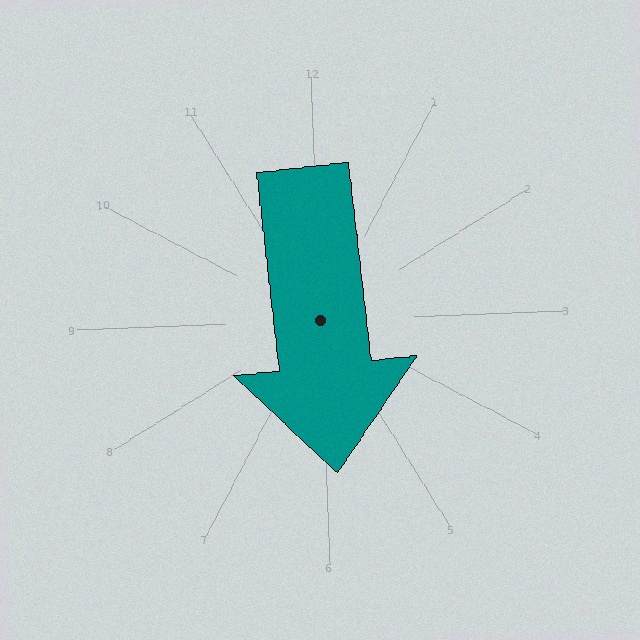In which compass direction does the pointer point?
South.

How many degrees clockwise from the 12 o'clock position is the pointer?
Approximately 176 degrees.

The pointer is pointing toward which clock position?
Roughly 6 o'clock.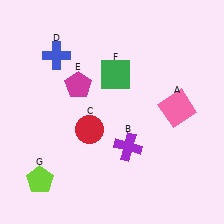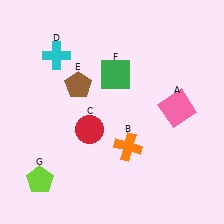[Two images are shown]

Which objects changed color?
B changed from purple to orange. D changed from blue to cyan. E changed from magenta to brown.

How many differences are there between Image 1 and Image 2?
There are 3 differences between the two images.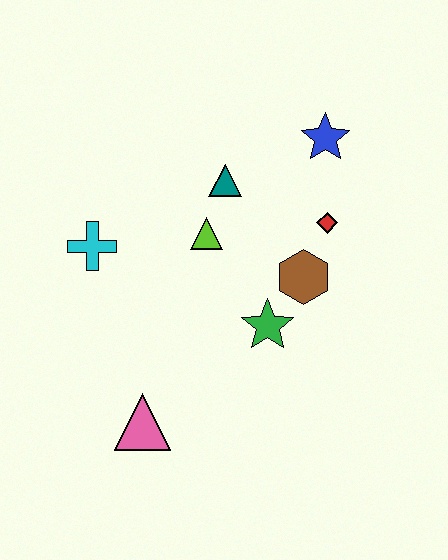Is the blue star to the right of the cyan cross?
Yes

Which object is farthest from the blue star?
The pink triangle is farthest from the blue star.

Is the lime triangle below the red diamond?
Yes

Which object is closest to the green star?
The brown hexagon is closest to the green star.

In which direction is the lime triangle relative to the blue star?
The lime triangle is to the left of the blue star.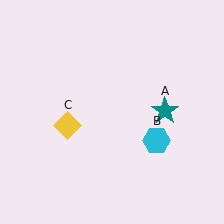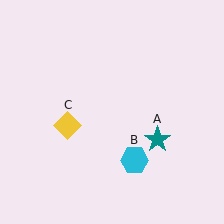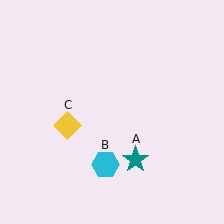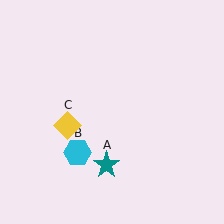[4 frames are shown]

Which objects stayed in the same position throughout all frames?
Yellow diamond (object C) remained stationary.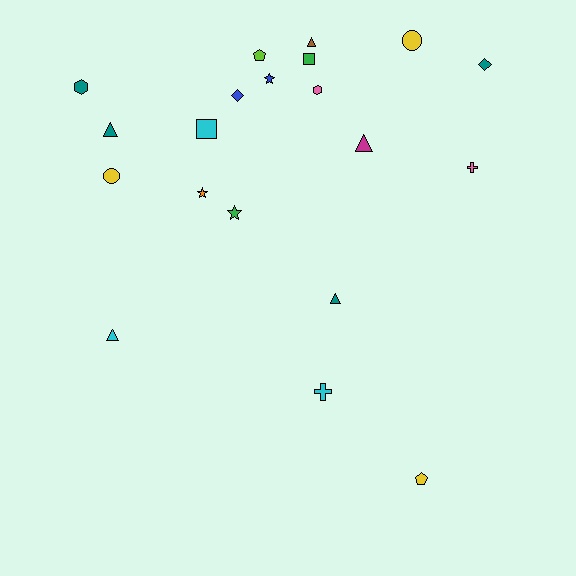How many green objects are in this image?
There are 2 green objects.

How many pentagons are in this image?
There are 2 pentagons.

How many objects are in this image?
There are 20 objects.